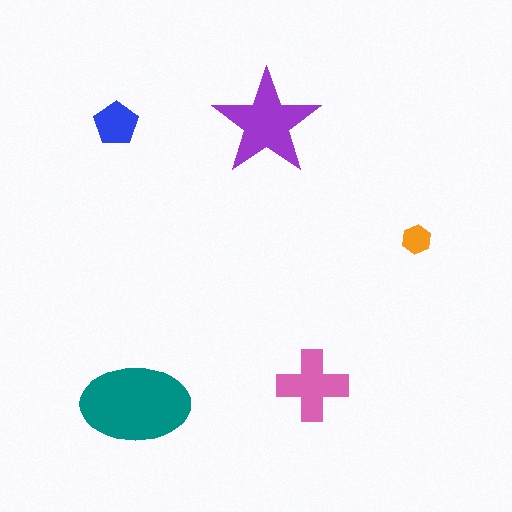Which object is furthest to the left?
The blue pentagon is leftmost.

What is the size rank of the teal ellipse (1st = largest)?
1st.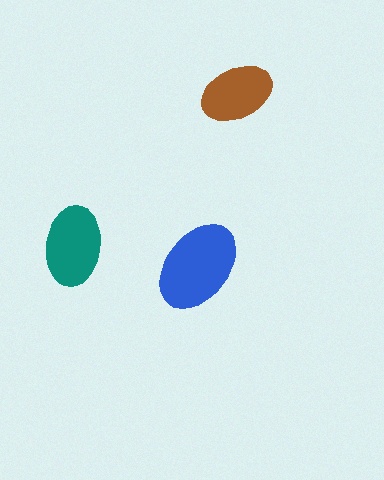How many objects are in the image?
There are 3 objects in the image.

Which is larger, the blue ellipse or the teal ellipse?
The blue one.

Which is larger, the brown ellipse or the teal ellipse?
The teal one.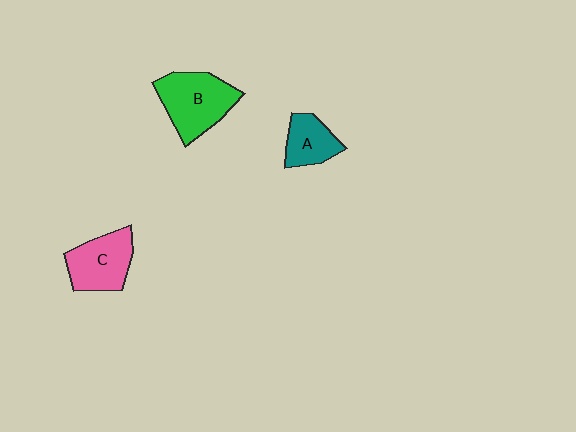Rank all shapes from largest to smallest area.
From largest to smallest: B (green), C (pink), A (teal).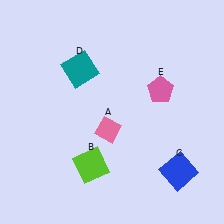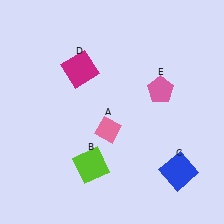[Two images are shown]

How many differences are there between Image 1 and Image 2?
There is 1 difference between the two images.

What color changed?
The square (D) changed from teal in Image 1 to magenta in Image 2.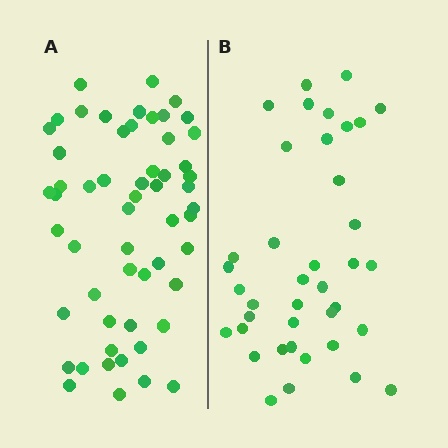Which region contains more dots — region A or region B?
Region A (the left region) has more dots.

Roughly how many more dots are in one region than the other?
Region A has approximately 15 more dots than region B.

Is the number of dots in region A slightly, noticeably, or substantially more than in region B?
Region A has noticeably more, but not dramatically so. The ratio is roughly 1.4 to 1.